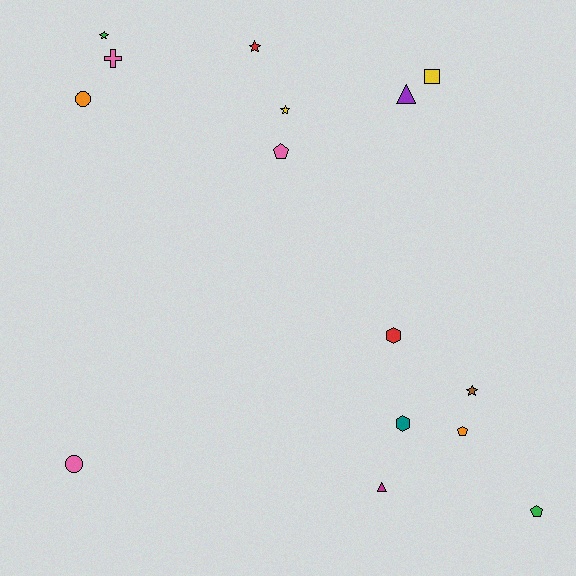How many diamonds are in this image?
There are no diamonds.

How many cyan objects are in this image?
There are no cyan objects.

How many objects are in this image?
There are 15 objects.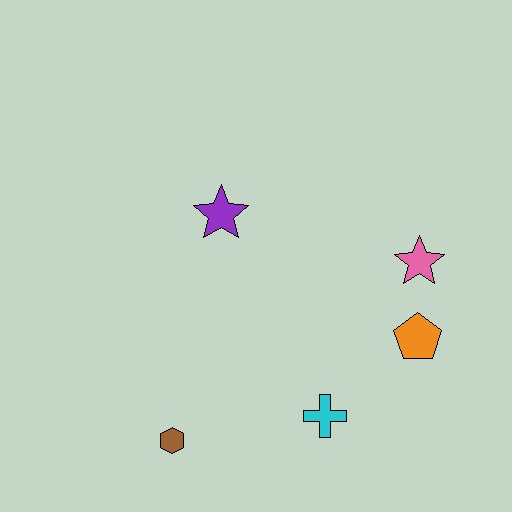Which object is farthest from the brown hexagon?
The pink star is farthest from the brown hexagon.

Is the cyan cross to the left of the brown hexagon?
No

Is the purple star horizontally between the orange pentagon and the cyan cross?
No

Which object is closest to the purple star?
The pink star is closest to the purple star.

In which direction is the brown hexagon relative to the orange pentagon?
The brown hexagon is to the left of the orange pentagon.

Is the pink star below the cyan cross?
No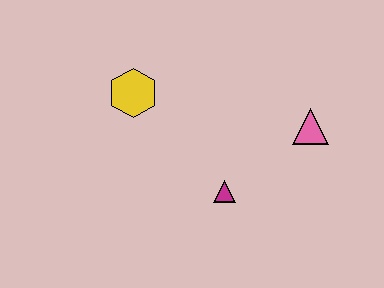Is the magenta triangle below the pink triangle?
Yes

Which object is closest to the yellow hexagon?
The magenta triangle is closest to the yellow hexagon.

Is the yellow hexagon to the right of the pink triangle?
No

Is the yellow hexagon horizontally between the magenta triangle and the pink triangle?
No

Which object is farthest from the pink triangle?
The yellow hexagon is farthest from the pink triangle.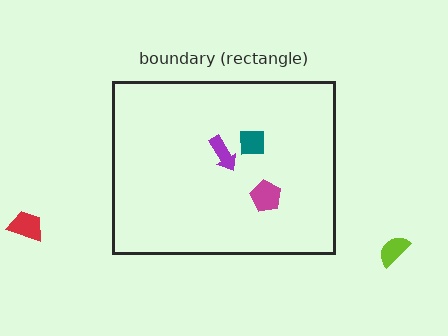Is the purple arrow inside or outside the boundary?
Inside.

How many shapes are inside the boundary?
3 inside, 2 outside.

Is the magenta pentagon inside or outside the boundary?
Inside.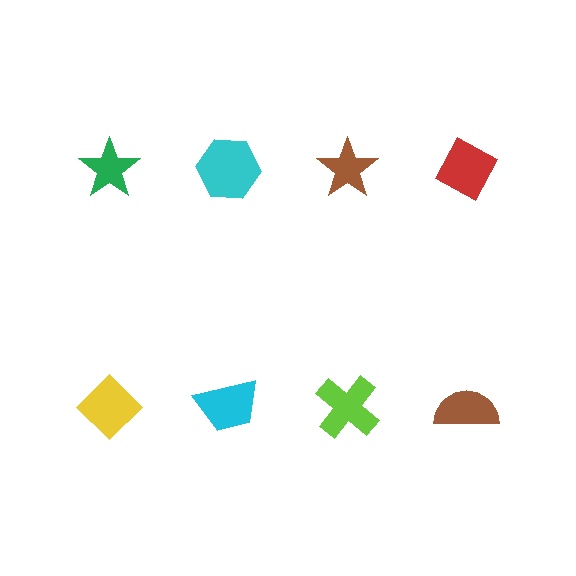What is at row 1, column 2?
A cyan hexagon.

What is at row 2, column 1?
A yellow diamond.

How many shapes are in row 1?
4 shapes.